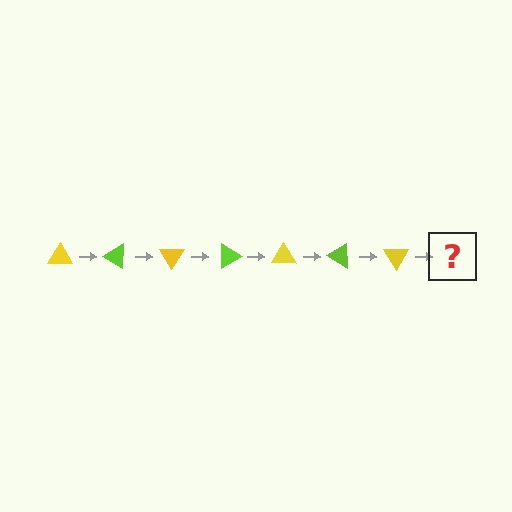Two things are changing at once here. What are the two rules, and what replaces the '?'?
The two rules are that it rotates 30 degrees each step and the color cycles through yellow and lime. The '?' should be a lime triangle, rotated 210 degrees from the start.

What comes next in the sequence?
The next element should be a lime triangle, rotated 210 degrees from the start.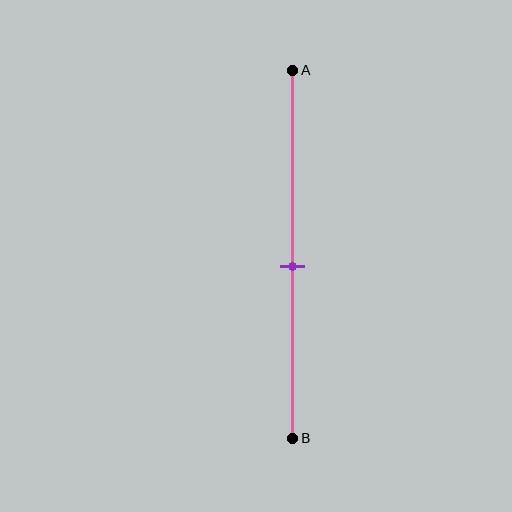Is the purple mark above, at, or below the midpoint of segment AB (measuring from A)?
The purple mark is below the midpoint of segment AB.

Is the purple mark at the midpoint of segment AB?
No, the mark is at about 55% from A, not at the 50% midpoint.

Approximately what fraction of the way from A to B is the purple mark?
The purple mark is approximately 55% of the way from A to B.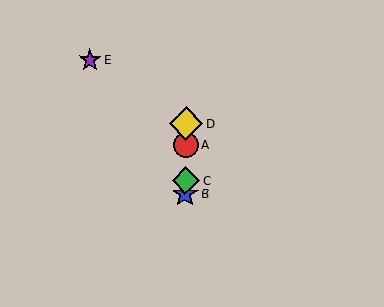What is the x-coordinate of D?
Object D is at x≈186.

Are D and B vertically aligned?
Yes, both are at x≈186.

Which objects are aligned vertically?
Objects A, B, C, D are aligned vertically.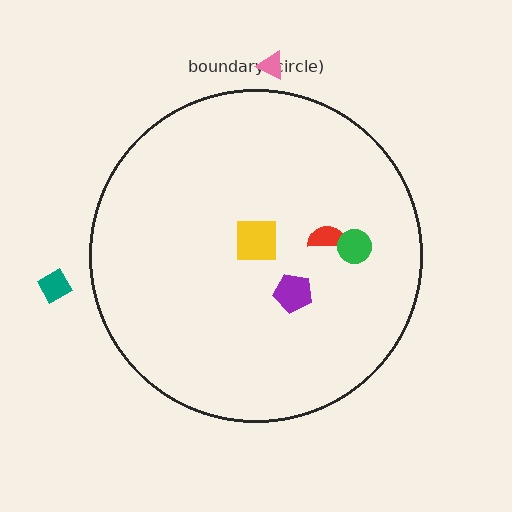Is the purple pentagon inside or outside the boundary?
Inside.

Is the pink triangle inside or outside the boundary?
Outside.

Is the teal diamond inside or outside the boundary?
Outside.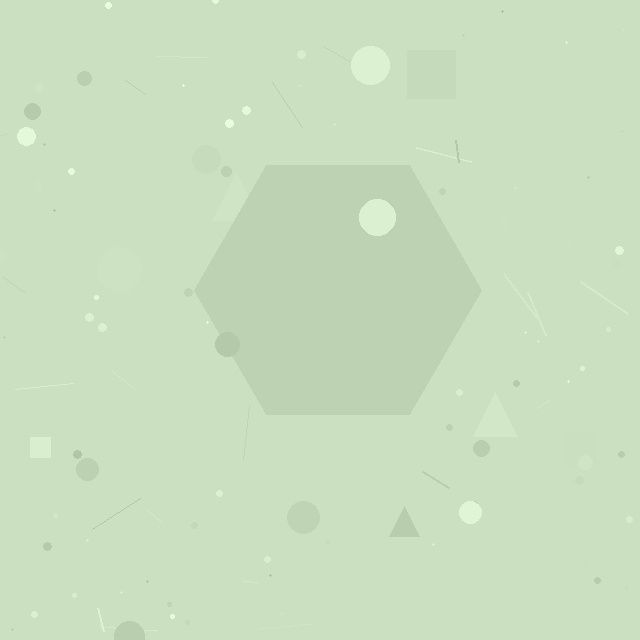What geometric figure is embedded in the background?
A hexagon is embedded in the background.